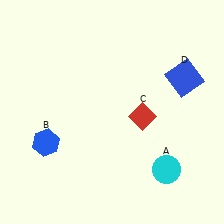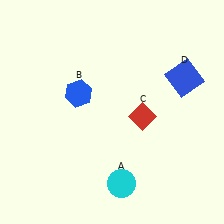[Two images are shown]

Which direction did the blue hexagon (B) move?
The blue hexagon (B) moved up.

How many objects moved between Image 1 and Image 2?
2 objects moved between the two images.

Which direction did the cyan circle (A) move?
The cyan circle (A) moved left.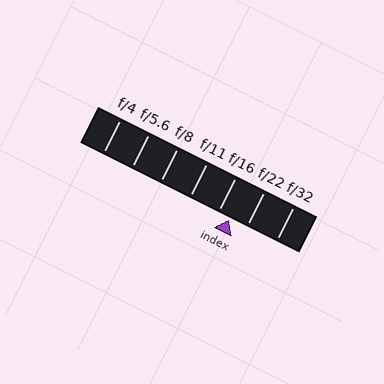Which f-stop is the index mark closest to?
The index mark is closest to f/16.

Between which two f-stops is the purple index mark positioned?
The index mark is between f/16 and f/22.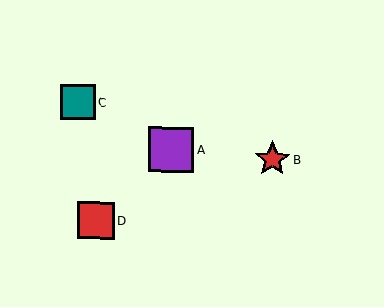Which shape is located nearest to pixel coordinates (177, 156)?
The purple square (labeled A) at (171, 150) is nearest to that location.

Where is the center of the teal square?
The center of the teal square is at (77, 102).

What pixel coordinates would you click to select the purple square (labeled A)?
Click at (171, 150) to select the purple square A.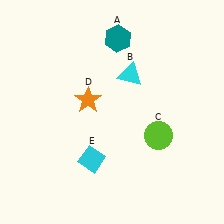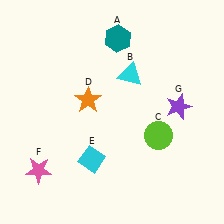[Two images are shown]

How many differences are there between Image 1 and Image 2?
There are 2 differences between the two images.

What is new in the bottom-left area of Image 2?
A pink star (F) was added in the bottom-left area of Image 2.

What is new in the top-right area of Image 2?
A purple star (G) was added in the top-right area of Image 2.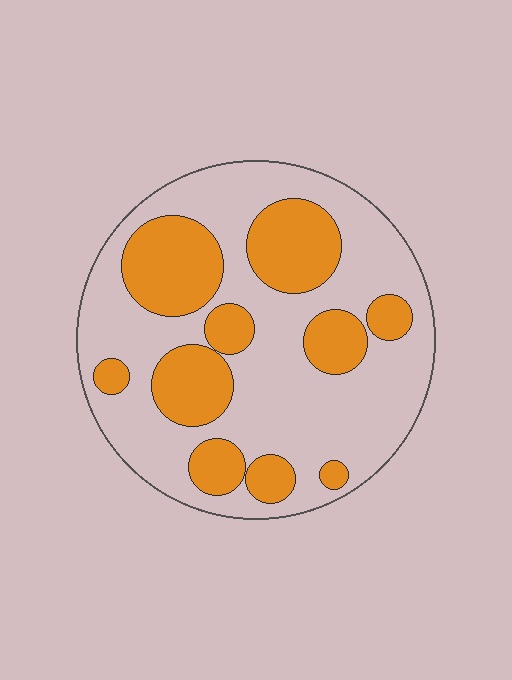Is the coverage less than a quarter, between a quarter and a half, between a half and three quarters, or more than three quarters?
Between a quarter and a half.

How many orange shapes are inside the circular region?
10.